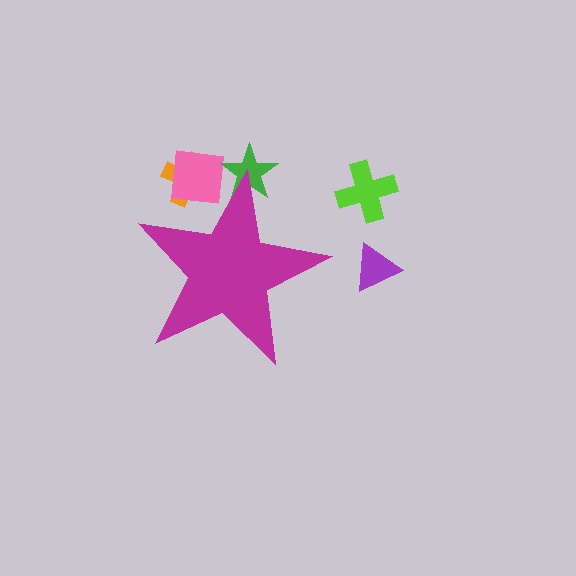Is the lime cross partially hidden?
No, the lime cross is fully visible.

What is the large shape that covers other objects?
A magenta star.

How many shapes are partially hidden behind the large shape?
3 shapes are partially hidden.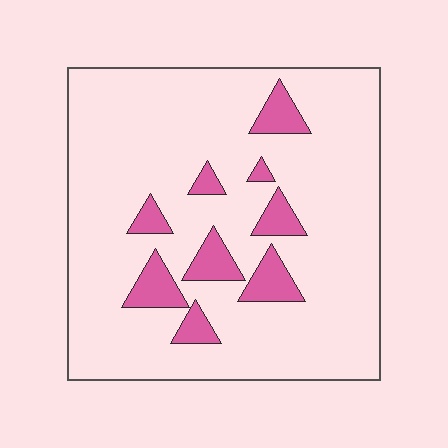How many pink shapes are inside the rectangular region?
9.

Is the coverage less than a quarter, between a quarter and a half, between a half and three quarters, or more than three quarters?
Less than a quarter.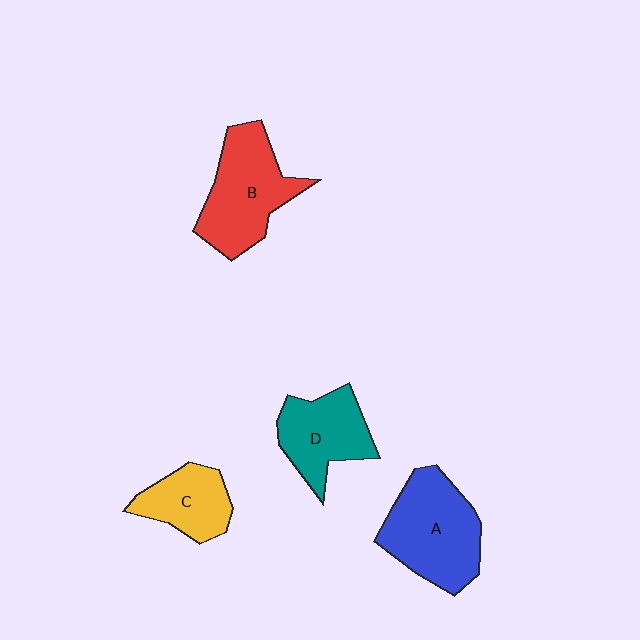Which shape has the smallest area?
Shape C (yellow).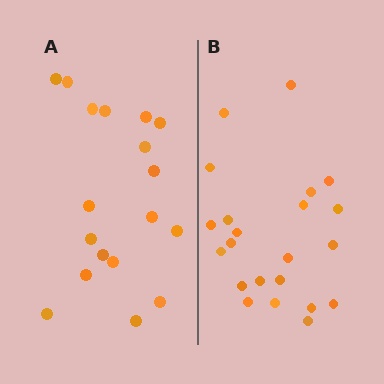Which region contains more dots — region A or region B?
Region B (the right region) has more dots.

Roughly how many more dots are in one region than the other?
Region B has about 4 more dots than region A.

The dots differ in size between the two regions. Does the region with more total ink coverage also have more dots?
No. Region A has more total ink coverage because its dots are larger, but region B actually contains more individual dots. Total area can be misleading — the number of items is what matters here.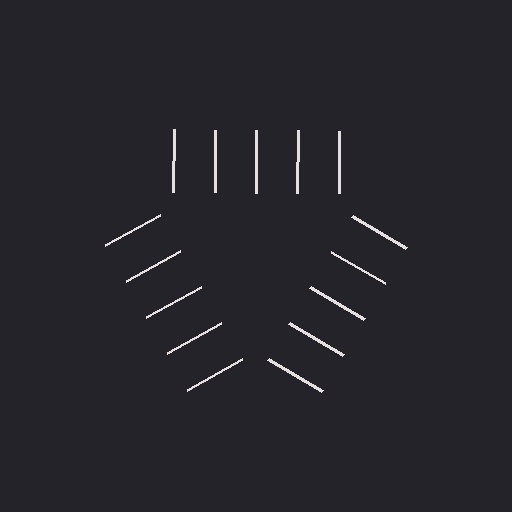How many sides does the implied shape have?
3 sides — the line-ends trace a triangle.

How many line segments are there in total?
15 — 5 along each of the 3 edges.